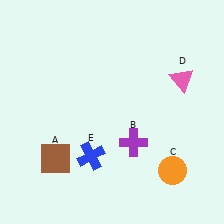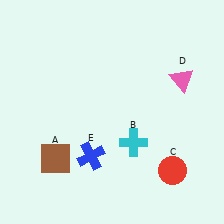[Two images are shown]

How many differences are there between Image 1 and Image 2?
There are 2 differences between the two images.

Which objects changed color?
B changed from purple to cyan. C changed from orange to red.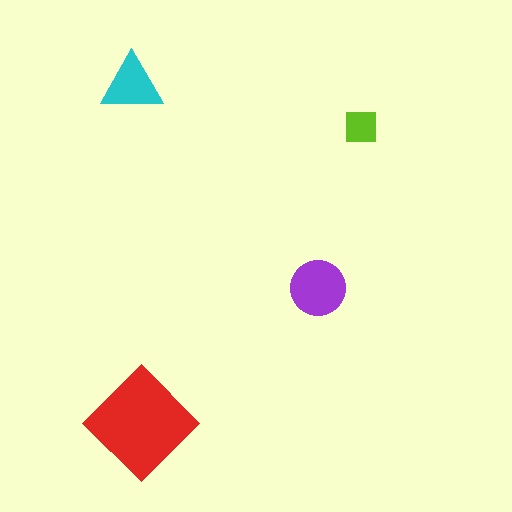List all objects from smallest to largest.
The lime square, the cyan triangle, the purple circle, the red diamond.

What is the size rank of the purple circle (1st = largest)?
2nd.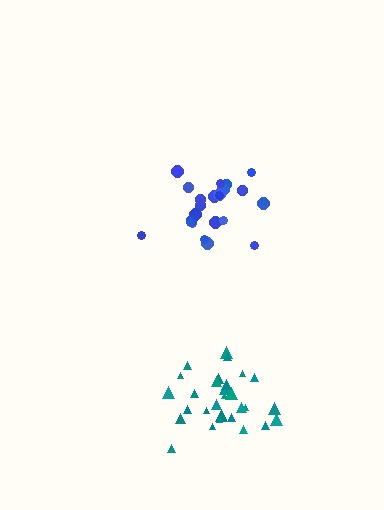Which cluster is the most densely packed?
Blue.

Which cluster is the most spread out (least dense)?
Teal.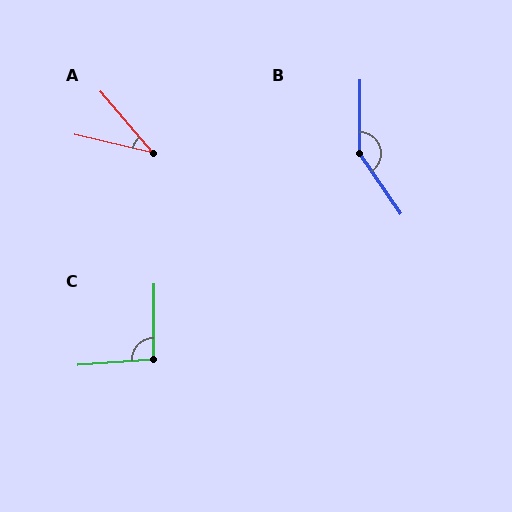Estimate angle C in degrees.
Approximately 95 degrees.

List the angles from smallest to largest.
A (37°), C (95°), B (145°).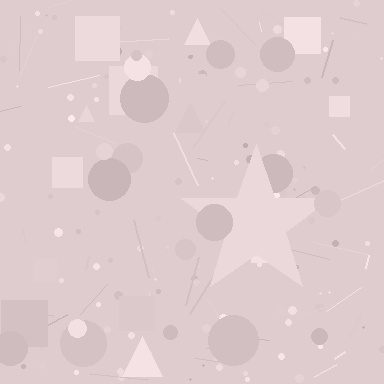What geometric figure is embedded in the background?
A star is embedded in the background.